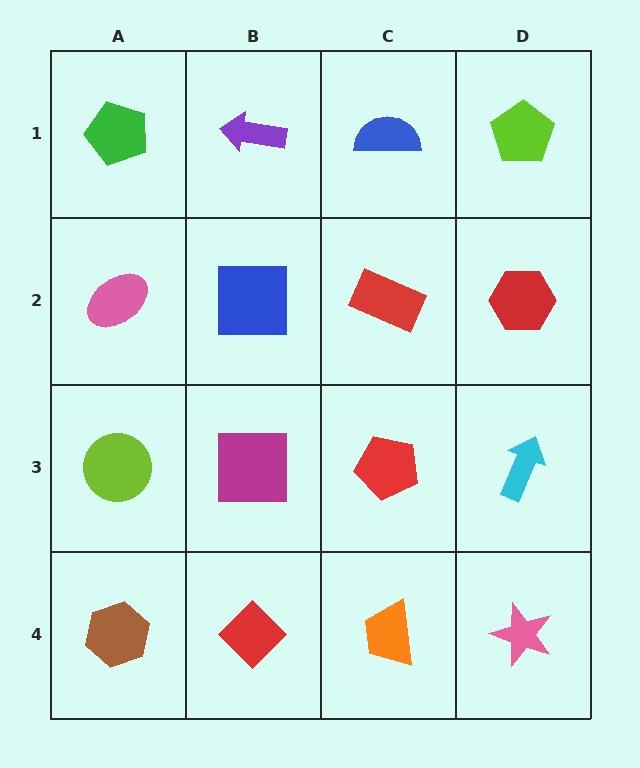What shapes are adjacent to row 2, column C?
A blue semicircle (row 1, column C), a red pentagon (row 3, column C), a blue square (row 2, column B), a red hexagon (row 2, column D).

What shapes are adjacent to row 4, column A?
A lime circle (row 3, column A), a red diamond (row 4, column B).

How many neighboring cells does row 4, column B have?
3.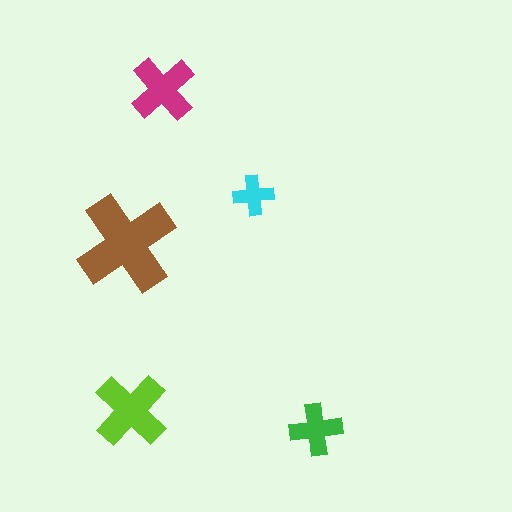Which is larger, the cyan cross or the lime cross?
The lime one.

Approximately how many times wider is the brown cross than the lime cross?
About 1.5 times wider.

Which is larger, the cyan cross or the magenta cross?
The magenta one.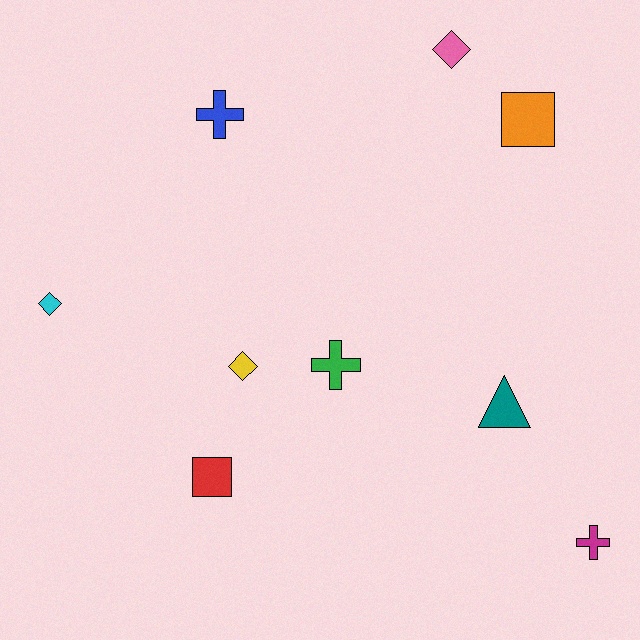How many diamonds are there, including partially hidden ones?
There are 3 diamonds.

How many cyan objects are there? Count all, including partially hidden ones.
There is 1 cyan object.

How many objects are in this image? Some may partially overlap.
There are 9 objects.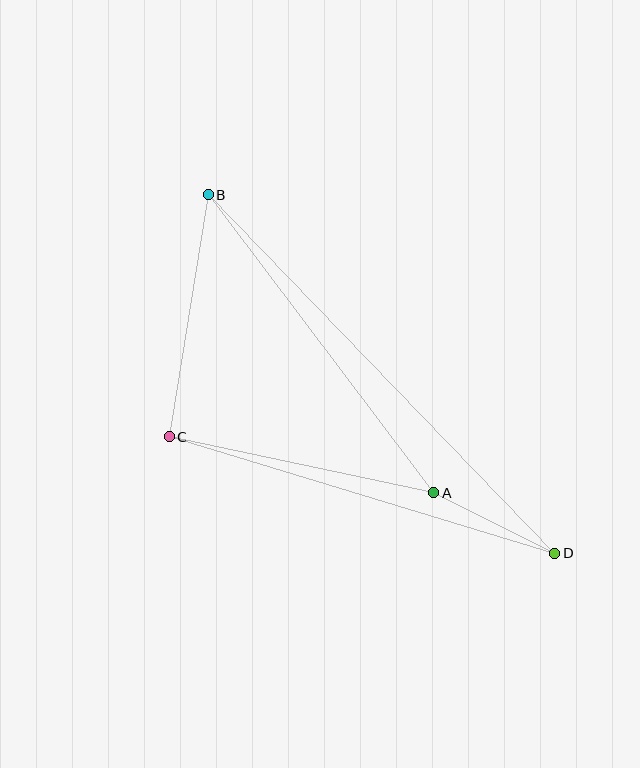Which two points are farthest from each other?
Points B and D are farthest from each other.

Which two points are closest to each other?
Points A and D are closest to each other.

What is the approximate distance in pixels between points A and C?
The distance between A and C is approximately 271 pixels.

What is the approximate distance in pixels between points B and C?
The distance between B and C is approximately 245 pixels.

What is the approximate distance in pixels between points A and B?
The distance between A and B is approximately 374 pixels.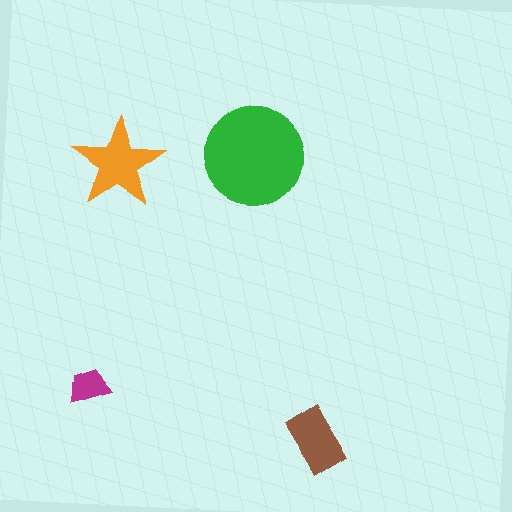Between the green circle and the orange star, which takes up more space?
The green circle.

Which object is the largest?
The green circle.